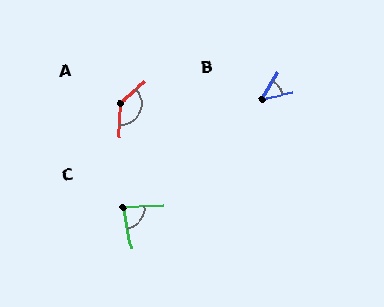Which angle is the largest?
A, at approximately 133 degrees.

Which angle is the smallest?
B, at approximately 48 degrees.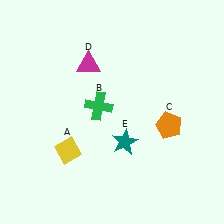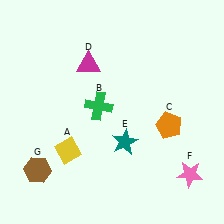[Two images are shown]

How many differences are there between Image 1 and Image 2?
There are 2 differences between the two images.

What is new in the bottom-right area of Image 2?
A pink star (F) was added in the bottom-right area of Image 2.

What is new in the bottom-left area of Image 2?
A brown hexagon (G) was added in the bottom-left area of Image 2.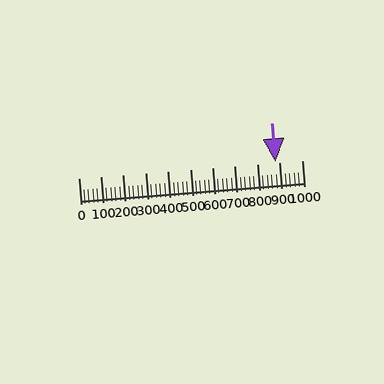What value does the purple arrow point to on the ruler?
The purple arrow points to approximately 880.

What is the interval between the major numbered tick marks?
The major tick marks are spaced 100 units apart.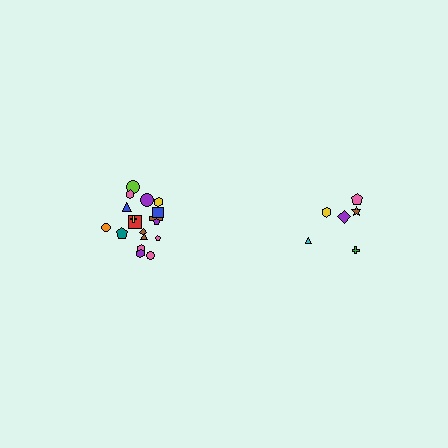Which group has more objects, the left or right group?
The left group.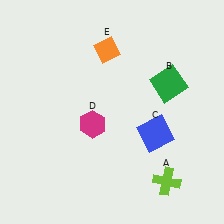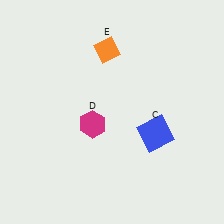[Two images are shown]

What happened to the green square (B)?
The green square (B) was removed in Image 2. It was in the top-right area of Image 1.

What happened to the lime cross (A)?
The lime cross (A) was removed in Image 2. It was in the bottom-right area of Image 1.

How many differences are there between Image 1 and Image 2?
There are 2 differences between the two images.